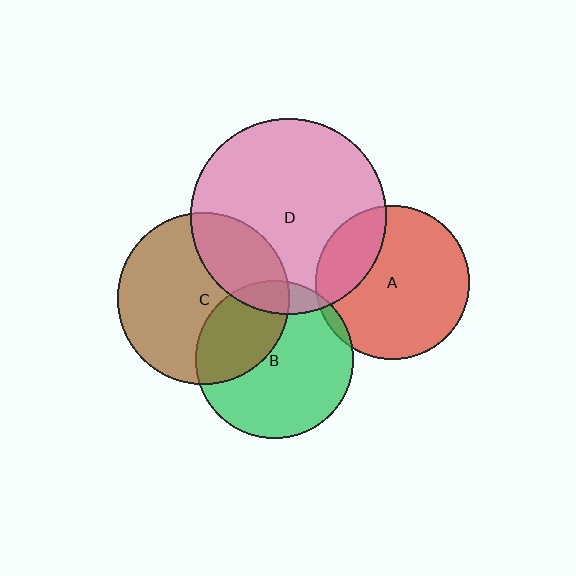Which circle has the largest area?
Circle D (pink).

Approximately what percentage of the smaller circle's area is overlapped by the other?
Approximately 5%.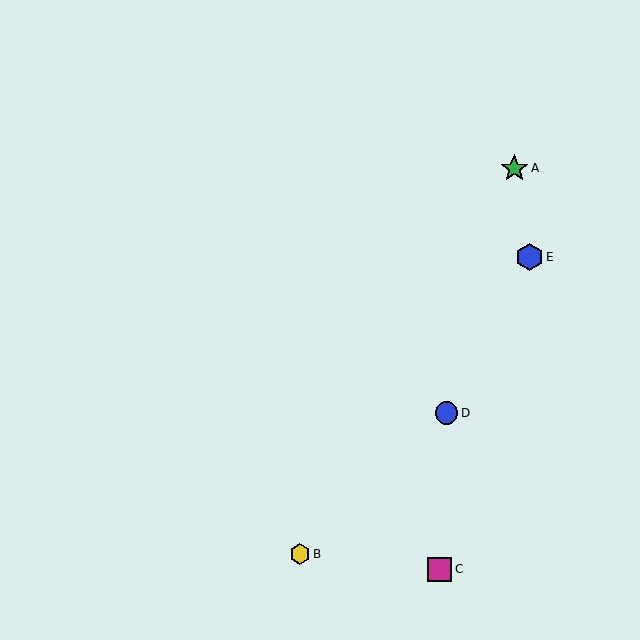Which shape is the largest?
The blue hexagon (labeled E) is the largest.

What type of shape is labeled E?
Shape E is a blue hexagon.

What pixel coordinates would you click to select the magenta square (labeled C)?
Click at (440, 569) to select the magenta square C.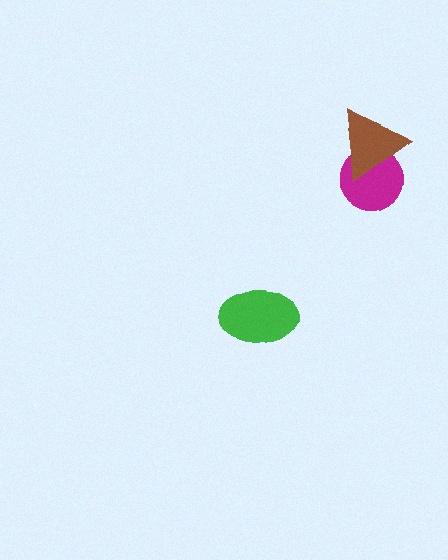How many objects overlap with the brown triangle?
1 object overlaps with the brown triangle.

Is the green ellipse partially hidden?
No, no other shape covers it.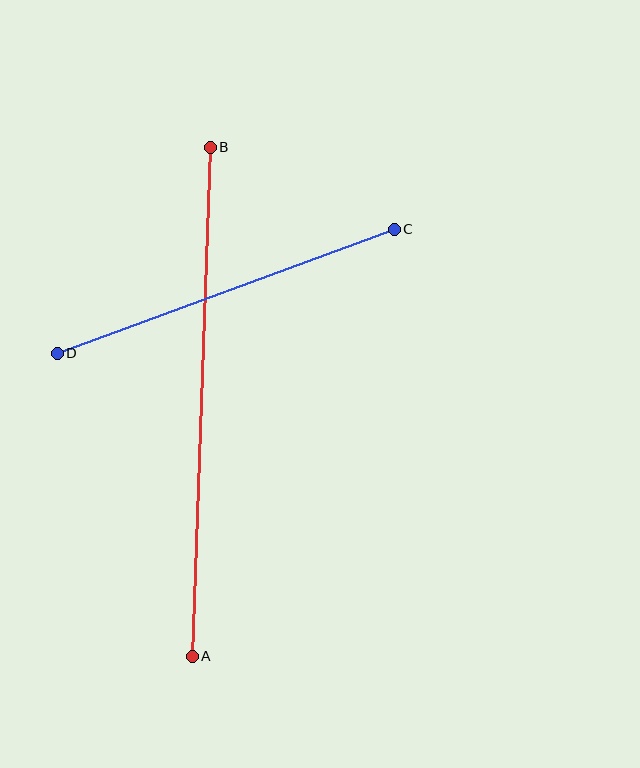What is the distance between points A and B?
The distance is approximately 509 pixels.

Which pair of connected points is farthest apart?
Points A and B are farthest apart.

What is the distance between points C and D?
The distance is approximately 359 pixels.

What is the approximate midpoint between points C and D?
The midpoint is at approximately (226, 291) pixels.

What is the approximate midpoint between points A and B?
The midpoint is at approximately (201, 402) pixels.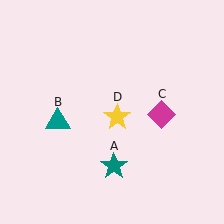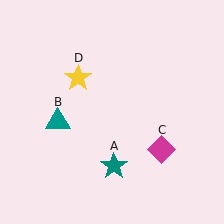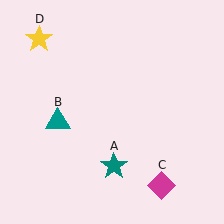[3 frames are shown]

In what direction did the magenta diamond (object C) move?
The magenta diamond (object C) moved down.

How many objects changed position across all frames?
2 objects changed position: magenta diamond (object C), yellow star (object D).